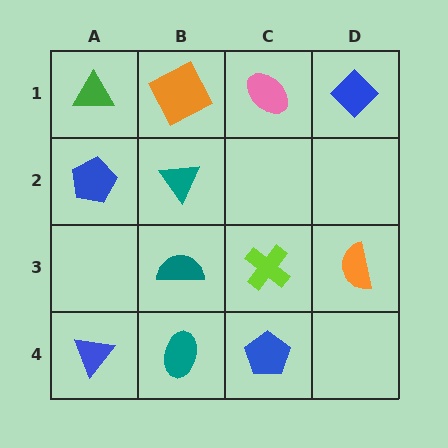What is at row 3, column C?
A lime cross.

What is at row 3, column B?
A teal semicircle.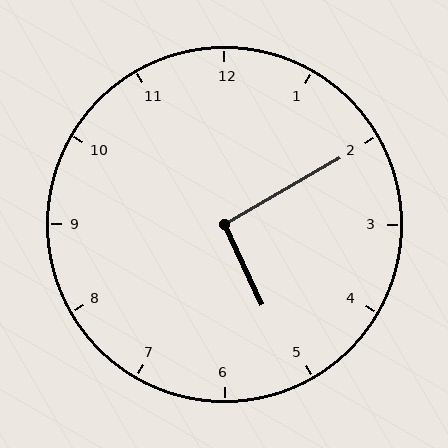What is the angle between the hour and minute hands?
Approximately 95 degrees.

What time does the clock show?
5:10.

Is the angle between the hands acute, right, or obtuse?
It is right.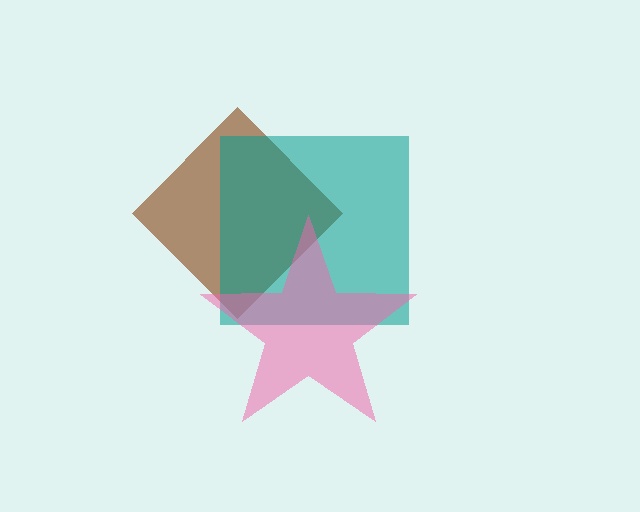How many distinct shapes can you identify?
There are 3 distinct shapes: a brown diamond, a teal square, a pink star.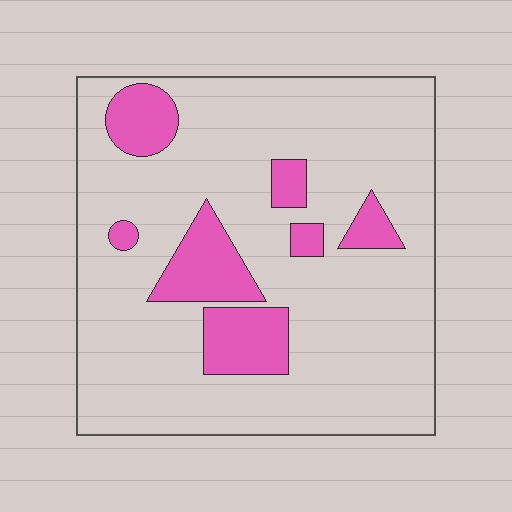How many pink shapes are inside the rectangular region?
7.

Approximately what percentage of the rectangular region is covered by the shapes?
Approximately 15%.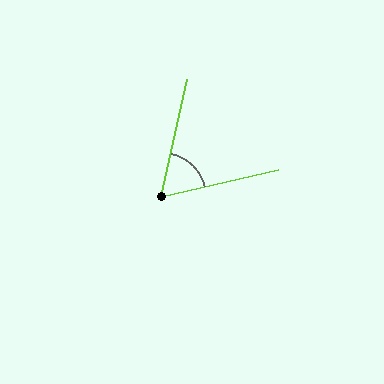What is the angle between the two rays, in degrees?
Approximately 64 degrees.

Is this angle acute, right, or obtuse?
It is acute.